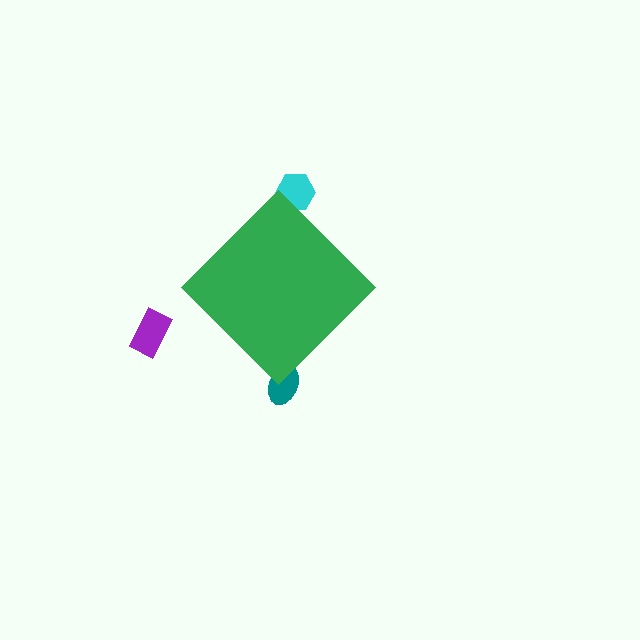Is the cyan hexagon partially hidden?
Yes, the cyan hexagon is partially hidden behind the green diamond.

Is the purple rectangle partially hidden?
No, the purple rectangle is fully visible.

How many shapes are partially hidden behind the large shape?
2 shapes are partially hidden.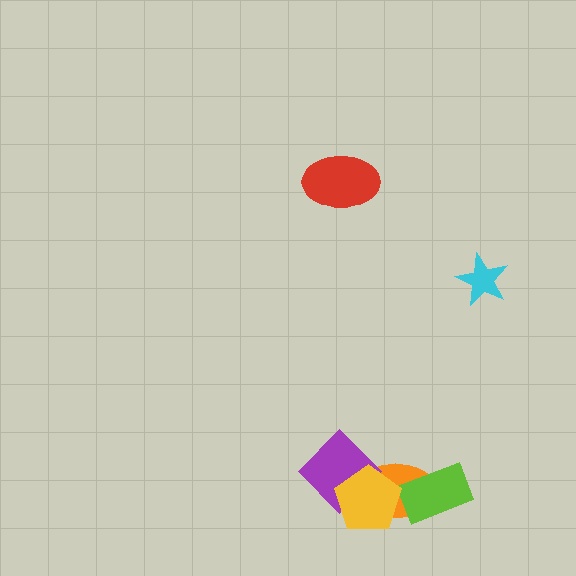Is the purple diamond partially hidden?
Yes, it is partially covered by another shape.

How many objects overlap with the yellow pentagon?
2 objects overlap with the yellow pentagon.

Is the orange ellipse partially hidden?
Yes, it is partially covered by another shape.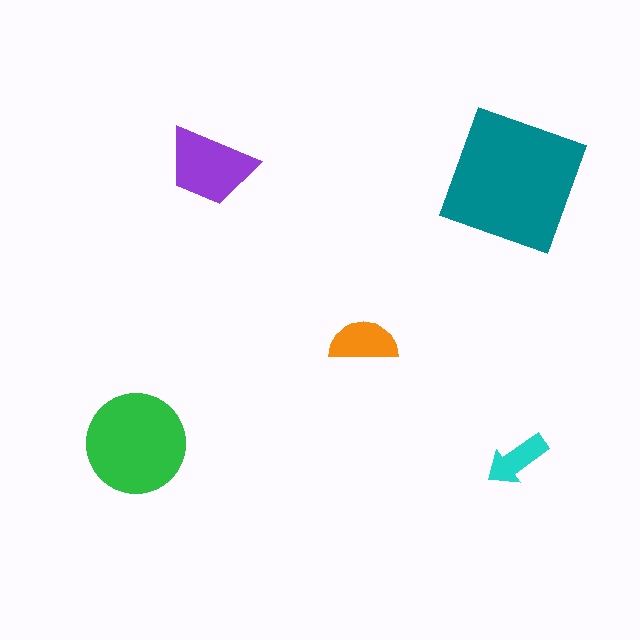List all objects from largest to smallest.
The teal square, the green circle, the purple trapezoid, the orange semicircle, the cyan arrow.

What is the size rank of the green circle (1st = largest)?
2nd.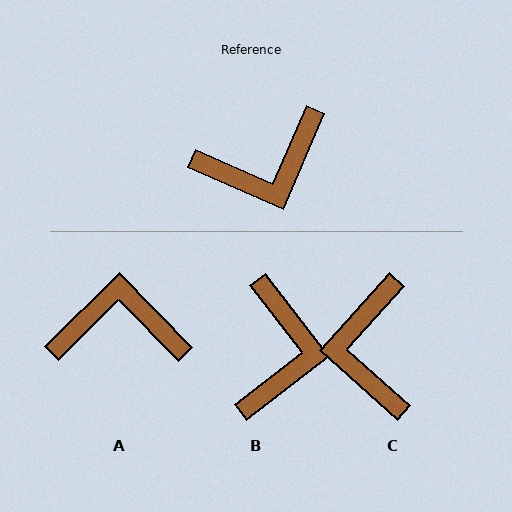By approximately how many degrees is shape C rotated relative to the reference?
Approximately 108 degrees clockwise.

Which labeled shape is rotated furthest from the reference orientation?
A, about 158 degrees away.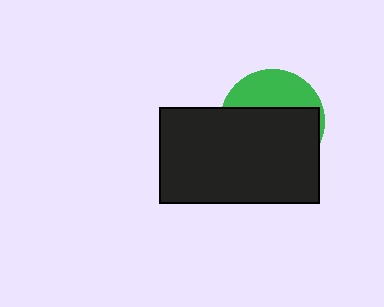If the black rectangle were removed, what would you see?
You would see the complete green circle.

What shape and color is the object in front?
The object in front is a black rectangle.